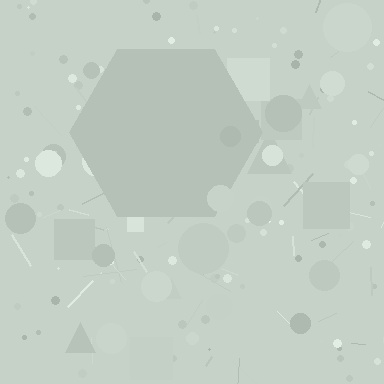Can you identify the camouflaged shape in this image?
The camouflaged shape is a hexagon.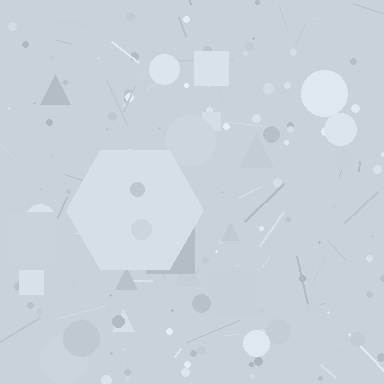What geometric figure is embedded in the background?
A hexagon is embedded in the background.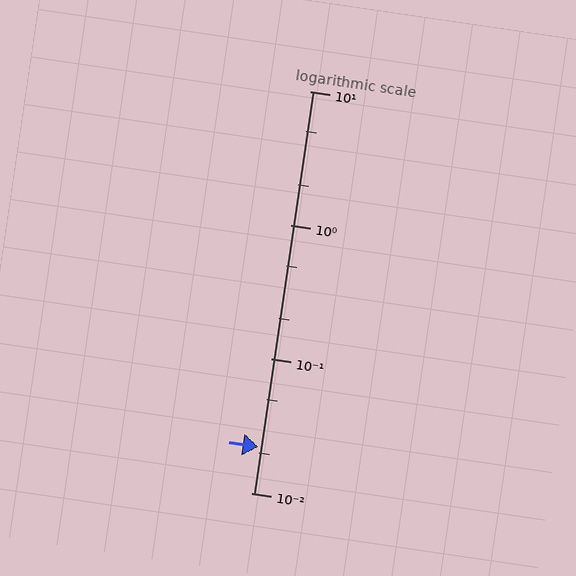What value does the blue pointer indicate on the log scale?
The pointer indicates approximately 0.022.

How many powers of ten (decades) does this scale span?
The scale spans 3 decades, from 0.01 to 10.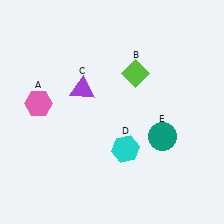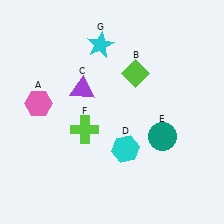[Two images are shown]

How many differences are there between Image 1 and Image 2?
There are 2 differences between the two images.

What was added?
A lime cross (F), a cyan star (G) were added in Image 2.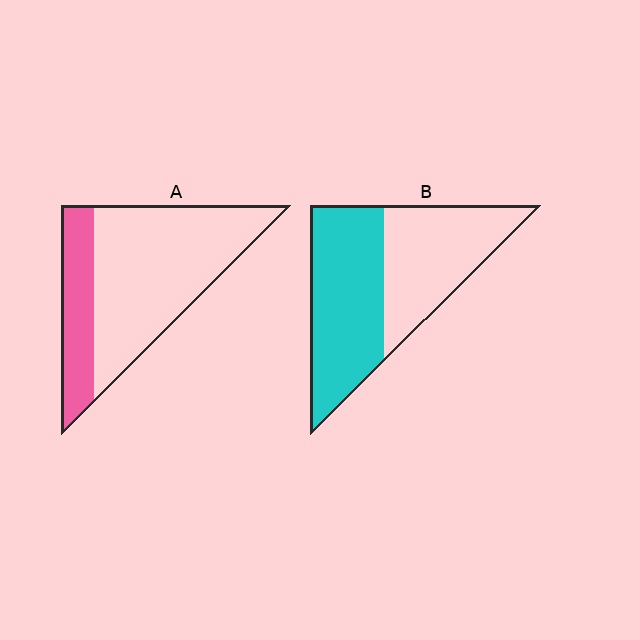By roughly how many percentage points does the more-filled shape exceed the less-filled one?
By roughly 25 percentage points (B over A).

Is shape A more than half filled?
No.